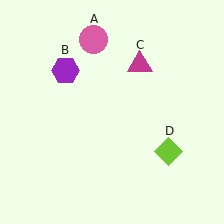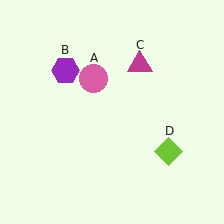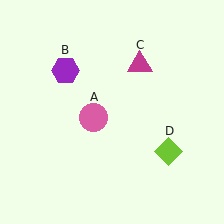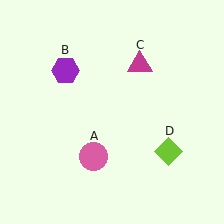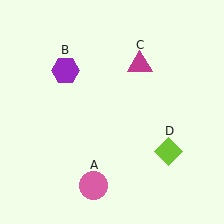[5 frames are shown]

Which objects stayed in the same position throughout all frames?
Purple hexagon (object B) and magenta triangle (object C) and lime diamond (object D) remained stationary.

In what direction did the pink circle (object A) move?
The pink circle (object A) moved down.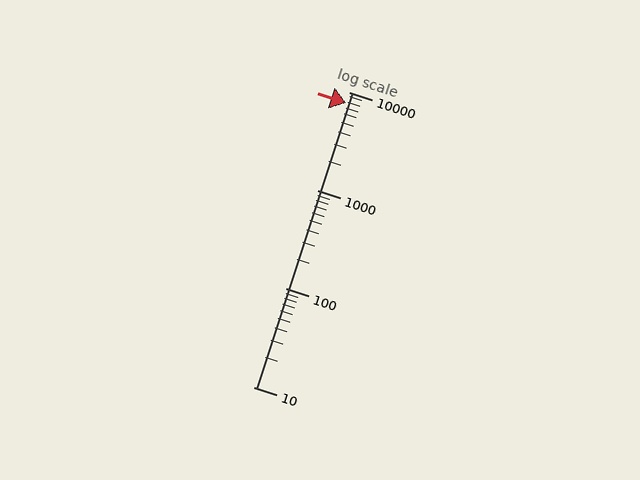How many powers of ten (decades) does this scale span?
The scale spans 3 decades, from 10 to 10000.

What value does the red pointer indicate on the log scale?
The pointer indicates approximately 7700.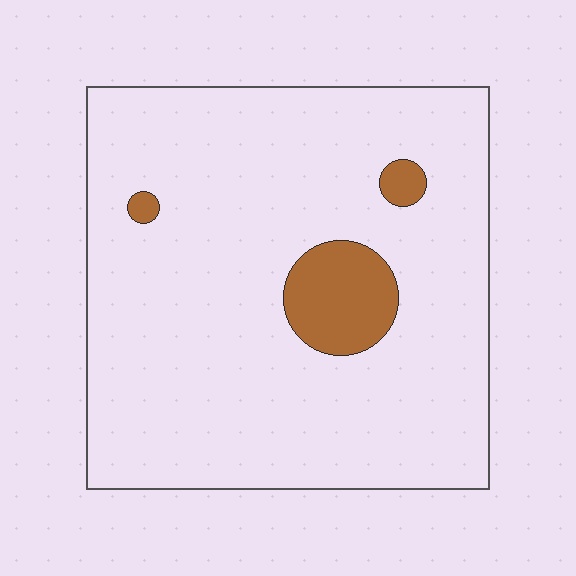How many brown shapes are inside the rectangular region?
3.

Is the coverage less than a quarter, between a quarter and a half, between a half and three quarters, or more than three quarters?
Less than a quarter.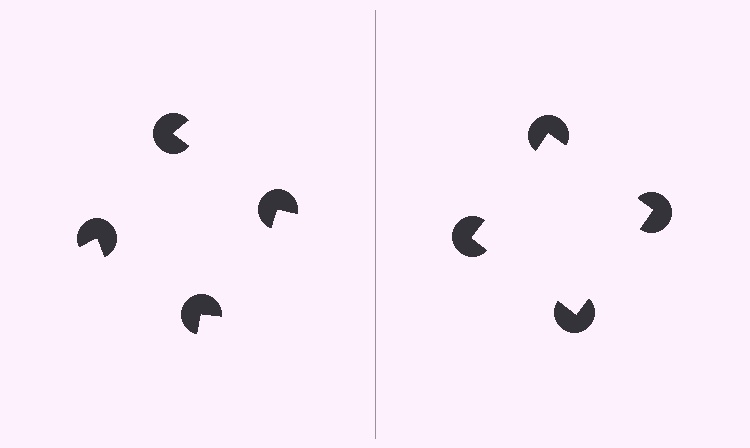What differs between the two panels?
The pac-man discs are positioned identically on both sides; only the wedge orientations differ. On the right they align to a square; on the left they are misaligned.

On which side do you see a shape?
An illusory square appears on the right side. On the left side the wedge cuts are rotated, so no coherent shape forms.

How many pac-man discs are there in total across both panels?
8 — 4 on each side.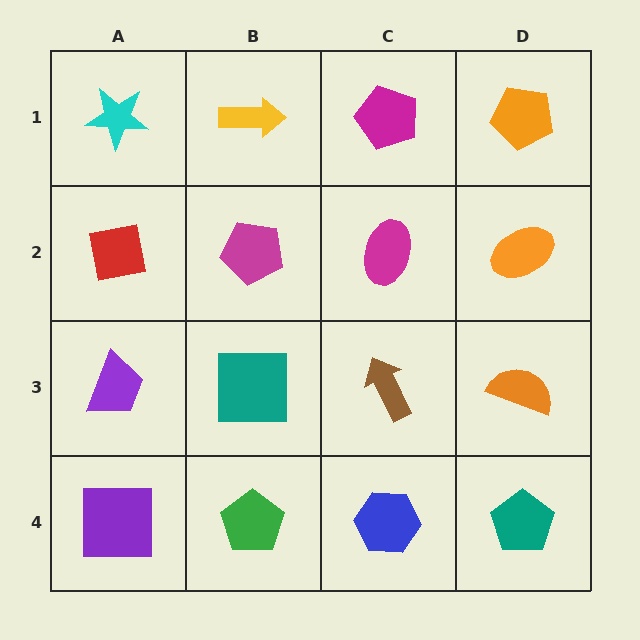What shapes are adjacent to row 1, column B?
A magenta pentagon (row 2, column B), a cyan star (row 1, column A), a magenta pentagon (row 1, column C).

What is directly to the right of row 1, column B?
A magenta pentagon.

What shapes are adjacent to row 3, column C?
A magenta ellipse (row 2, column C), a blue hexagon (row 4, column C), a teal square (row 3, column B), an orange semicircle (row 3, column D).